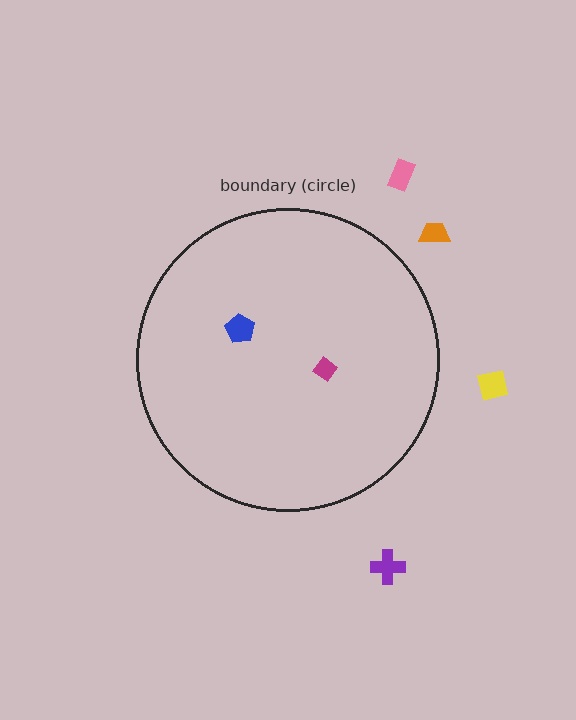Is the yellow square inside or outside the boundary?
Outside.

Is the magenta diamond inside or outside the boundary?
Inside.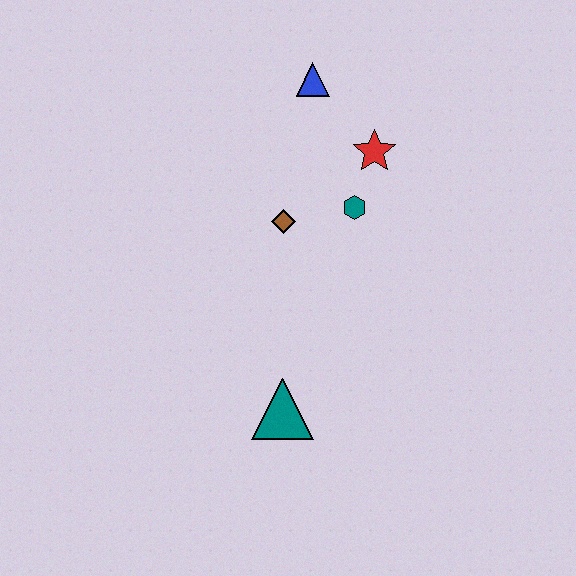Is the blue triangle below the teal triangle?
No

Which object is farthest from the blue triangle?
The teal triangle is farthest from the blue triangle.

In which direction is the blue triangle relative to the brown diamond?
The blue triangle is above the brown diamond.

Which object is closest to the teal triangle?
The brown diamond is closest to the teal triangle.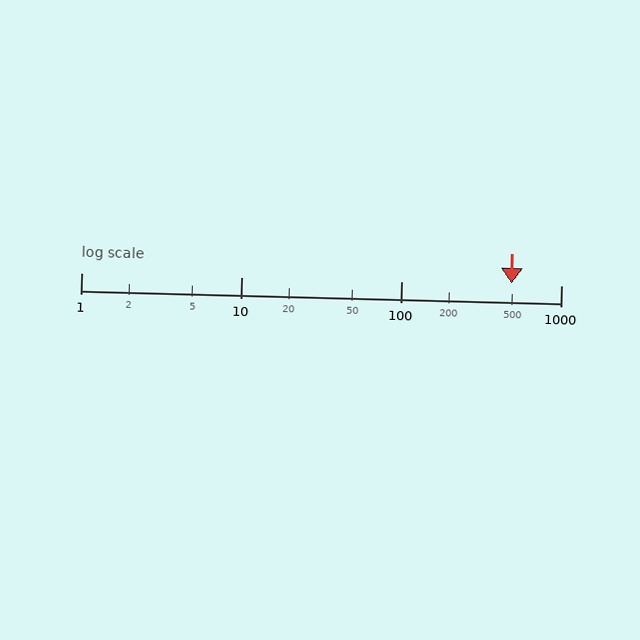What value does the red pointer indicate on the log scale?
The pointer indicates approximately 490.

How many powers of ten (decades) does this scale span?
The scale spans 3 decades, from 1 to 1000.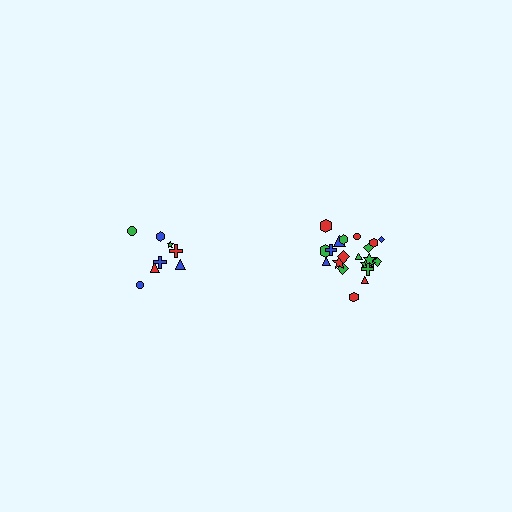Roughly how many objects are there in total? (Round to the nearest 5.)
Roughly 30 objects in total.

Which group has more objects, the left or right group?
The right group.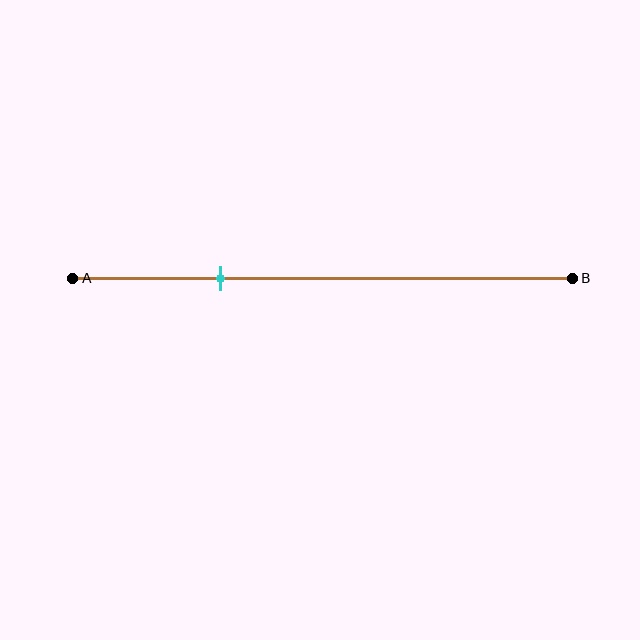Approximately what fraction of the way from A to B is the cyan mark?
The cyan mark is approximately 30% of the way from A to B.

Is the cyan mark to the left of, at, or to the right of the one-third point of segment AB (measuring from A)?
The cyan mark is to the left of the one-third point of segment AB.